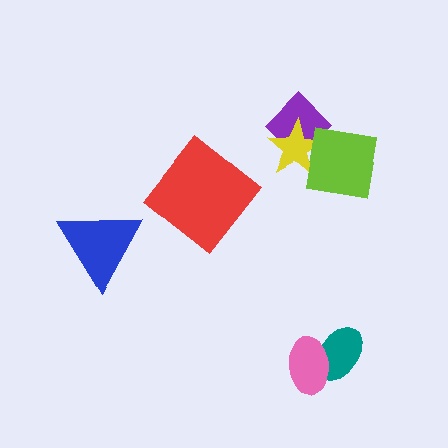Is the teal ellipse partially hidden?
Yes, it is partially covered by another shape.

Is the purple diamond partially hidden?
Yes, it is partially covered by another shape.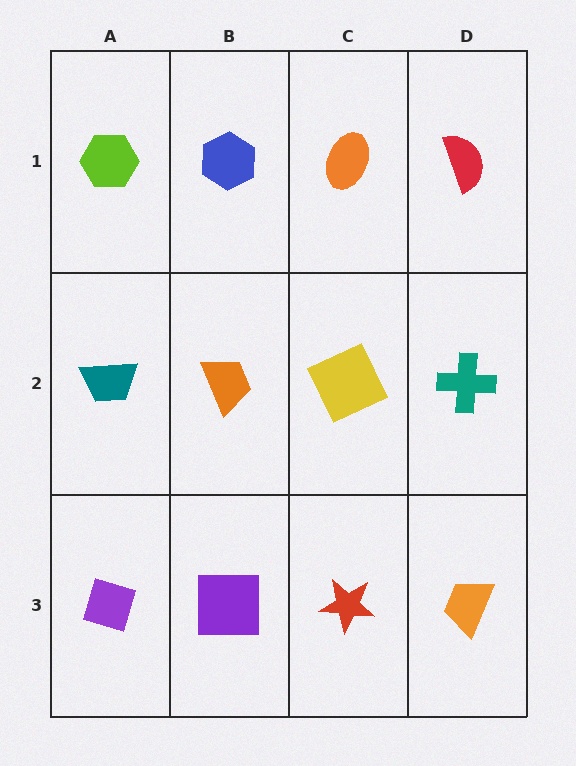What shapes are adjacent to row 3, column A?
A teal trapezoid (row 2, column A), a purple square (row 3, column B).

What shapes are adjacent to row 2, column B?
A blue hexagon (row 1, column B), a purple square (row 3, column B), a teal trapezoid (row 2, column A), a yellow square (row 2, column C).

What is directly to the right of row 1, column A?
A blue hexagon.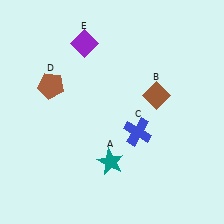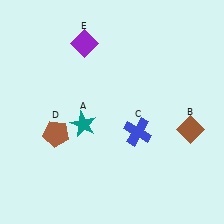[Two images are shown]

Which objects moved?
The objects that moved are: the teal star (A), the brown diamond (B), the brown pentagon (D).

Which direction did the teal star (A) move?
The teal star (A) moved up.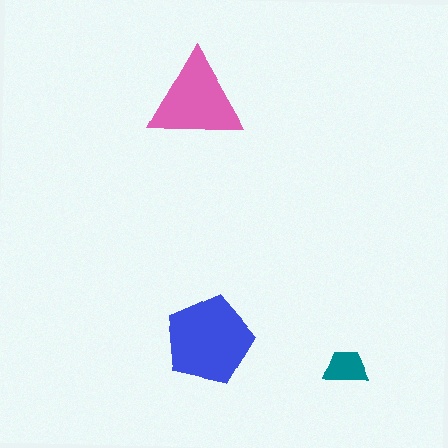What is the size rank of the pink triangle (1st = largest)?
2nd.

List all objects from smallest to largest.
The teal trapezoid, the pink triangle, the blue pentagon.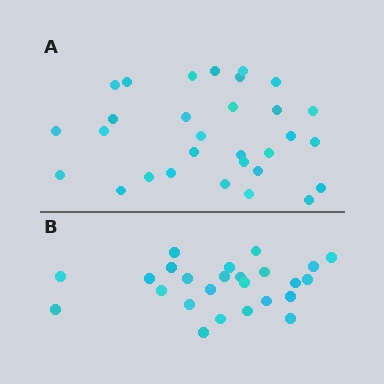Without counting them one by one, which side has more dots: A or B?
Region A (the top region) has more dots.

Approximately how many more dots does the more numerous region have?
Region A has about 5 more dots than region B.